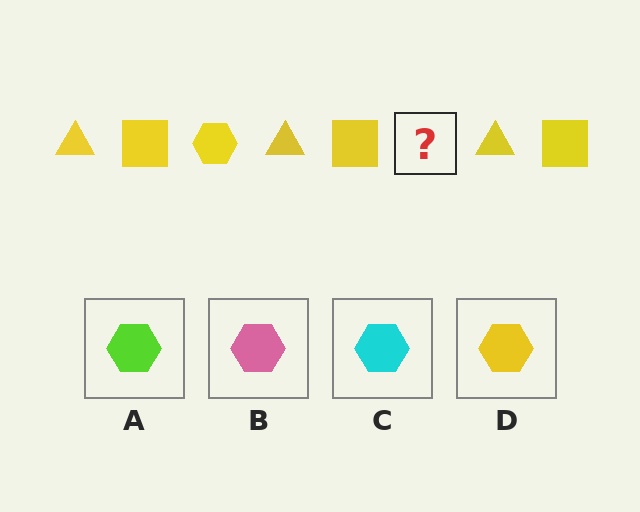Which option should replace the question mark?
Option D.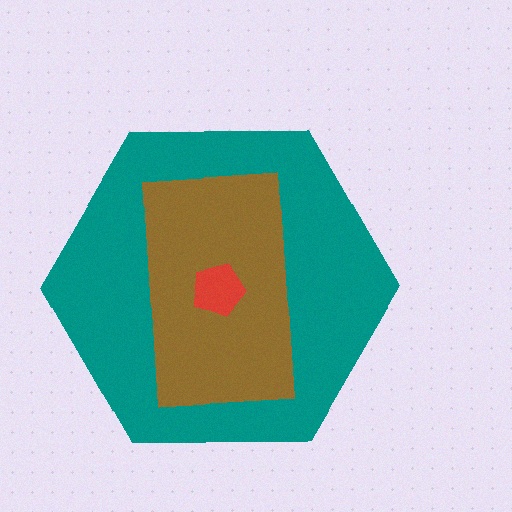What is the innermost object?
The red pentagon.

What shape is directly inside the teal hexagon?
The brown rectangle.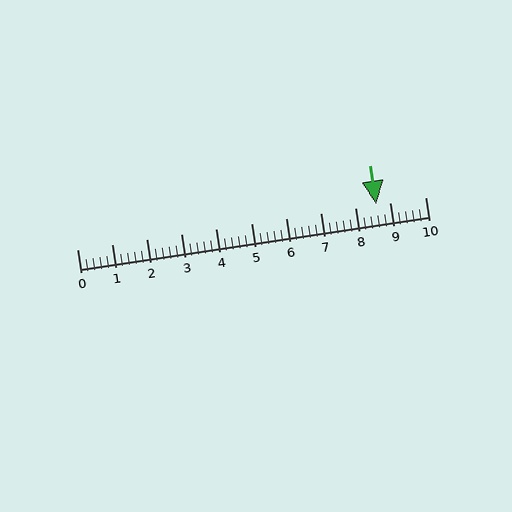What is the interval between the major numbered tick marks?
The major tick marks are spaced 1 units apart.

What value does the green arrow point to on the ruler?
The green arrow points to approximately 8.6.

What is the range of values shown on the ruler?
The ruler shows values from 0 to 10.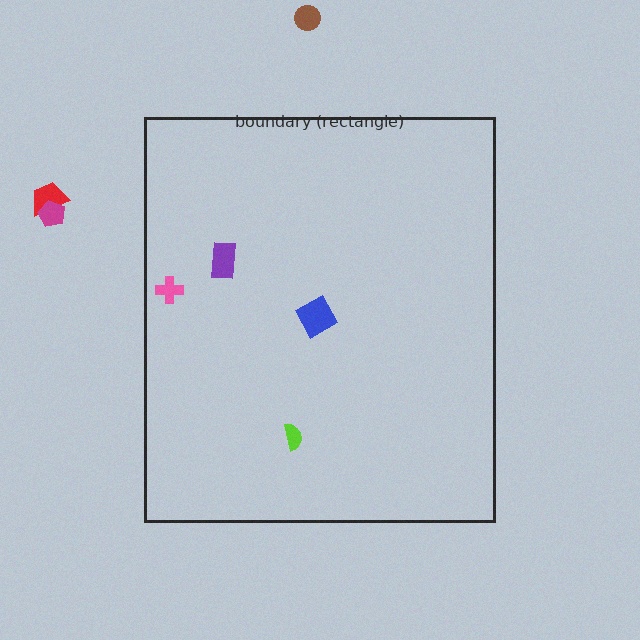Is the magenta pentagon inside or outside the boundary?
Outside.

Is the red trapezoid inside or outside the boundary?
Outside.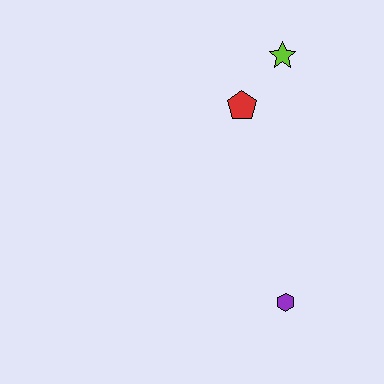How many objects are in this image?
There are 3 objects.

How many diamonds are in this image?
There are no diamonds.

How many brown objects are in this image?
There are no brown objects.